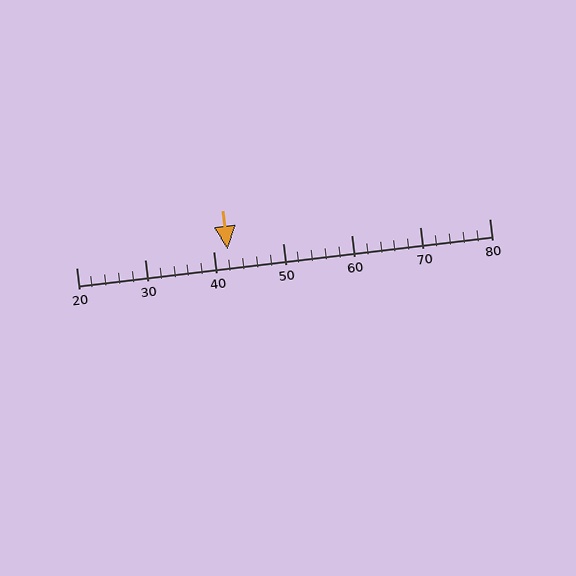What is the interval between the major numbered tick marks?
The major tick marks are spaced 10 units apart.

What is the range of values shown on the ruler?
The ruler shows values from 20 to 80.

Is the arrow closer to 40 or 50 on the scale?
The arrow is closer to 40.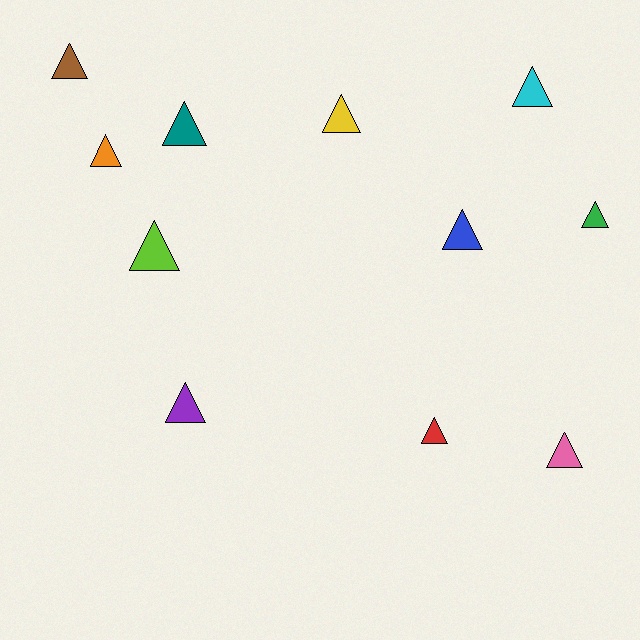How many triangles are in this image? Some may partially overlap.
There are 11 triangles.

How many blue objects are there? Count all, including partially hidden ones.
There is 1 blue object.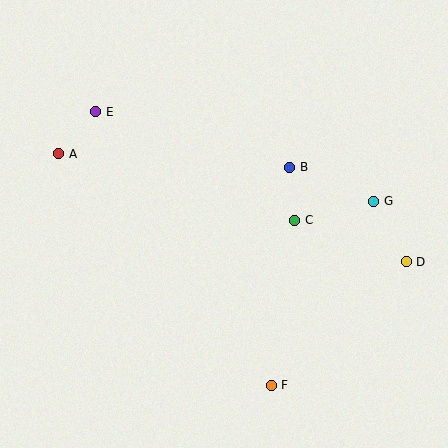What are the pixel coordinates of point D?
Point D is at (406, 262).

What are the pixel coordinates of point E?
Point E is at (96, 112).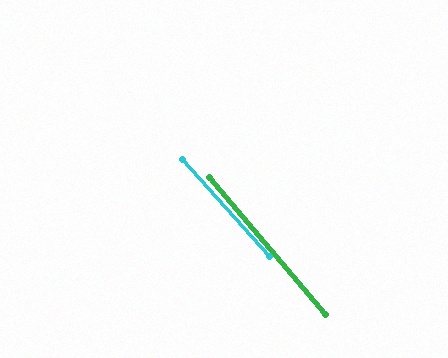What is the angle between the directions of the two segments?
Approximately 2 degrees.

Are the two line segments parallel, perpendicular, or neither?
Parallel — their directions differ by only 1.5°.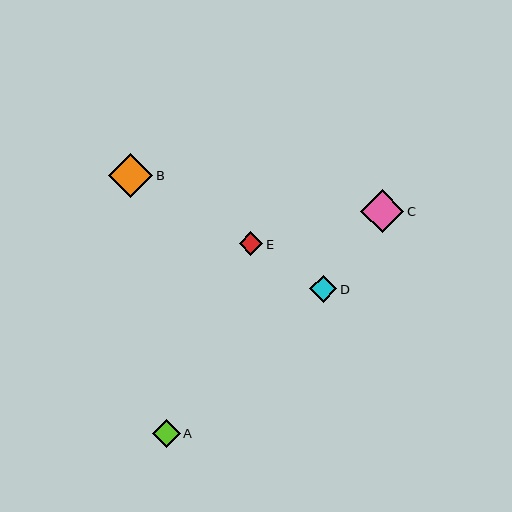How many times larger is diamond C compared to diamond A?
Diamond C is approximately 1.5 times the size of diamond A.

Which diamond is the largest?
Diamond B is the largest with a size of approximately 44 pixels.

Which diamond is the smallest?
Diamond E is the smallest with a size of approximately 23 pixels.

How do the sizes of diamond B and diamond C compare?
Diamond B and diamond C are approximately the same size.